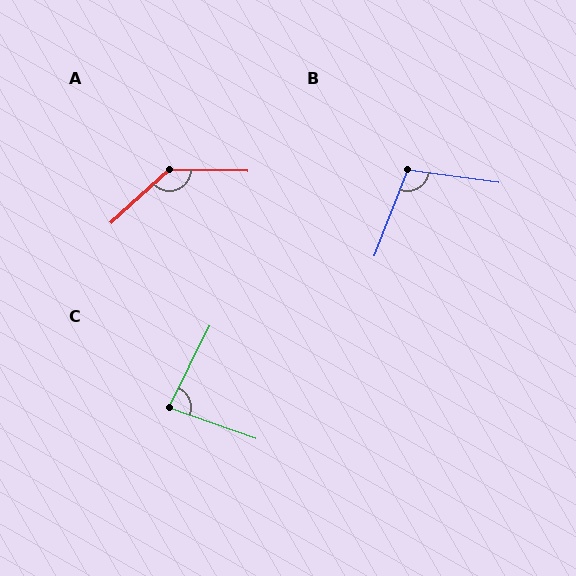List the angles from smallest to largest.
C (83°), B (104°), A (137°).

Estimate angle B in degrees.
Approximately 104 degrees.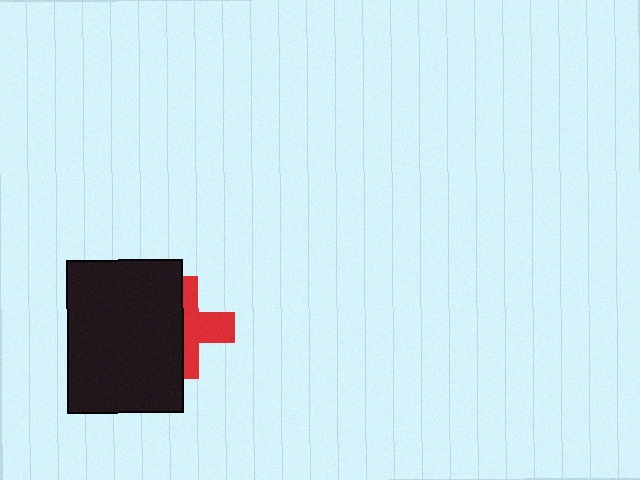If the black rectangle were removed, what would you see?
You would see the complete red cross.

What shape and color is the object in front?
The object in front is a black rectangle.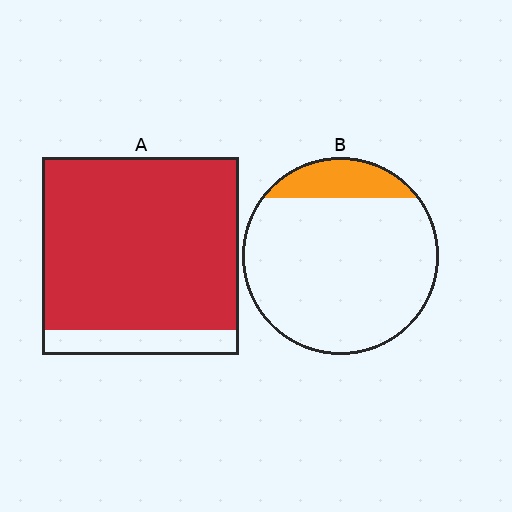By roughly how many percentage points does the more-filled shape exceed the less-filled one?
By roughly 70 percentage points (A over B).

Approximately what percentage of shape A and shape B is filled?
A is approximately 85% and B is approximately 15%.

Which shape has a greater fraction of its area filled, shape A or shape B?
Shape A.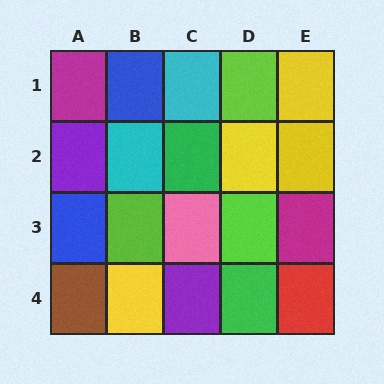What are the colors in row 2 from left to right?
Purple, cyan, green, yellow, yellow.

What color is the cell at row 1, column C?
Cyan.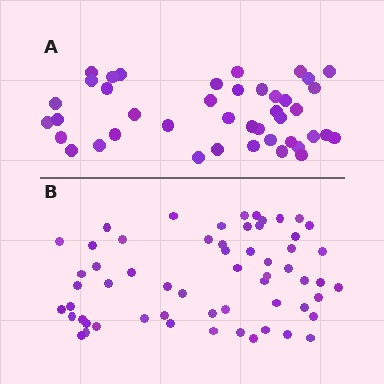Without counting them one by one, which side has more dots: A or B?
Region B (the bottom region) has more dots.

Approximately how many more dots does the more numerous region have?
Region B has approximately 15 more dots than region A.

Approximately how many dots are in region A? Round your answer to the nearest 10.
About 40 dots. (The exact count is 42, which rounds to 40.)